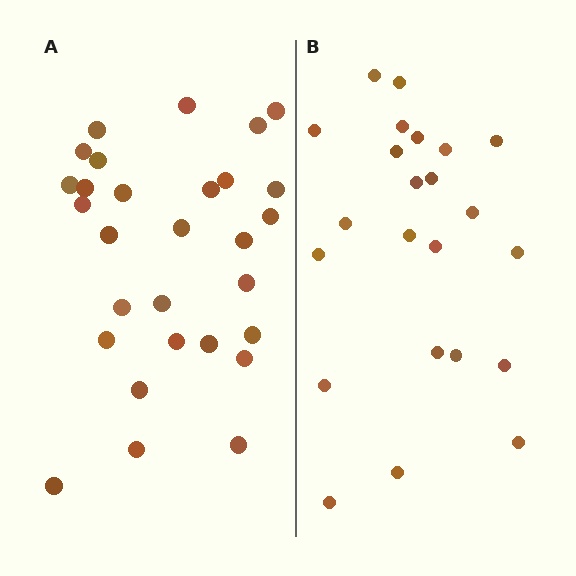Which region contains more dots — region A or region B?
Region A (the left region) has more dots.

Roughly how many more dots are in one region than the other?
Region A has about 6 more dots than region B.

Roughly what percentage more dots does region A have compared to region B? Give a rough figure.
About 25% more.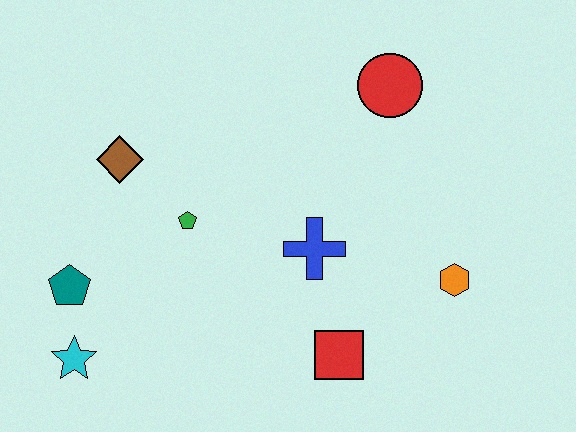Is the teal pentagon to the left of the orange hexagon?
Yes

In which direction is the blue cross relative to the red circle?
The blue cross is below the red circle.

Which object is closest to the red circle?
The blue cross is closest to the red circle.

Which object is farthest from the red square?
The brown diamond is farthest from the red square.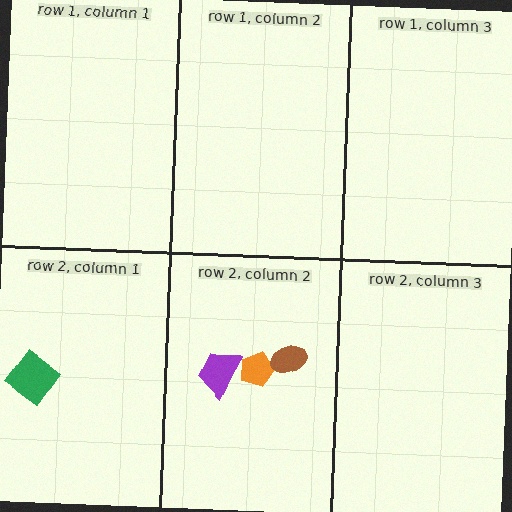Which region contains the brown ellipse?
The row 2, column 2 region.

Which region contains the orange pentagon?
The row 2, column 2 region.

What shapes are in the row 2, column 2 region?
The orange pentagon, the purple trapezoid, the brown ellipse.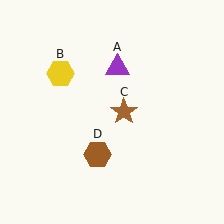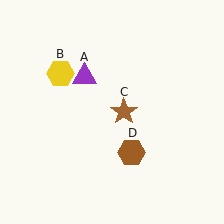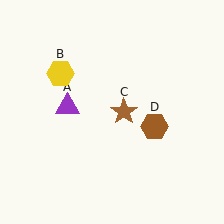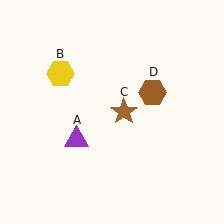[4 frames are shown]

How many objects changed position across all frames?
2 objects changed position: purple triangle (object A), brown hexagon (object D).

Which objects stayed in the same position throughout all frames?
Yellow hexagon (object B) and brown star (object C) remained stationary.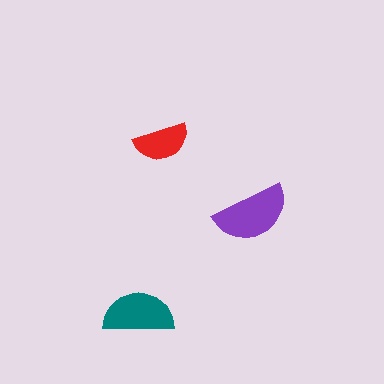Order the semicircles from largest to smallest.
the purple one, the teal one, the red one.